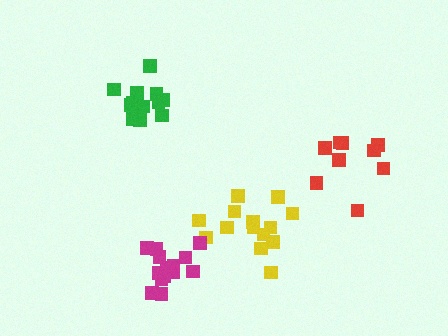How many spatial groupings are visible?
There are 4 spatial groupings.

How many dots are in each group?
Group 1: 14 dots, Group 2: 9 dots, Group 3: 14 dots, Group 4: 12 dots (49 total).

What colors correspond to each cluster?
The clusters are colored: yellow, red, magenta, green.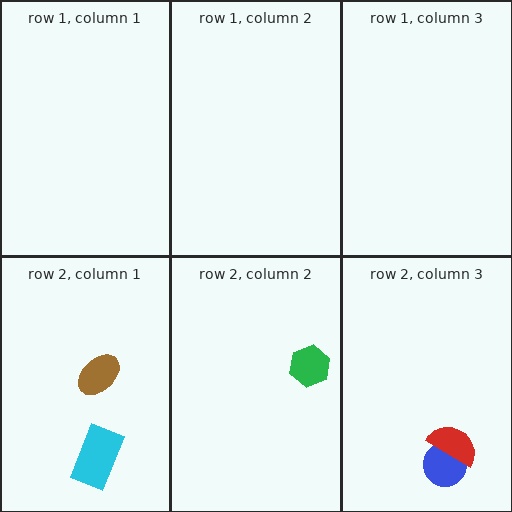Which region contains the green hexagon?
The row 2, column 2 region.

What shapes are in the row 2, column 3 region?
The blue circle, the red semicircle.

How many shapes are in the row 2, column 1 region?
2.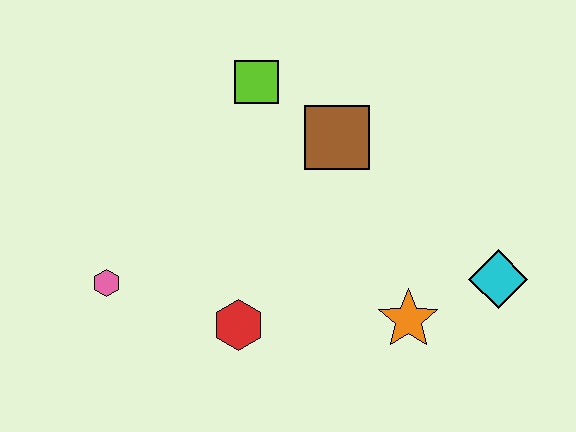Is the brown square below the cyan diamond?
No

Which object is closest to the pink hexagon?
The red hexagon is closest to the pink hexagon.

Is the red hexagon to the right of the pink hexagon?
Yes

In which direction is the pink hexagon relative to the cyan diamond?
The pink hexagon is to the left of the cyan diamond.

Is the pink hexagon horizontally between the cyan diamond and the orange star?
No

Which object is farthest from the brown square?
The pink hexagon is farthest from the brown square.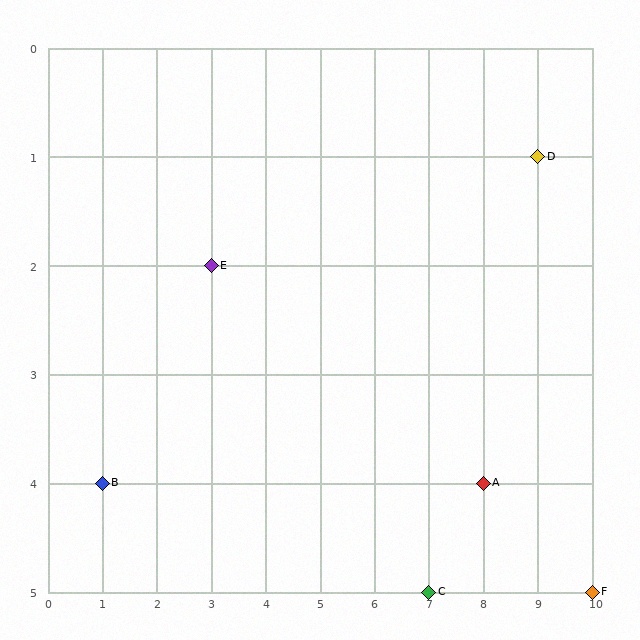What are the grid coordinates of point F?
Point F is at grid coordinates (10, 5).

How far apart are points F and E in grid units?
Points F and E are 7 columns and 3 rows apart (about 7.6 grid units diagonally).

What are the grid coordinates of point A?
Point A is at grid coordinates (8, 4).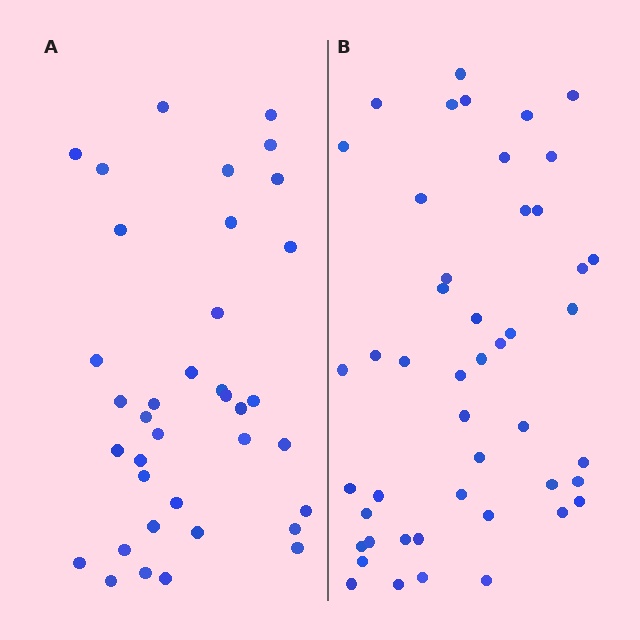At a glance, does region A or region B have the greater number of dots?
Region B (the right region) has more dots.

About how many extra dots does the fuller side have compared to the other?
Region B has roughly 10 or so more dots than region A.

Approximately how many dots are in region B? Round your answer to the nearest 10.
About 50 dots. (The exact count is 47, which rounds to 50.)